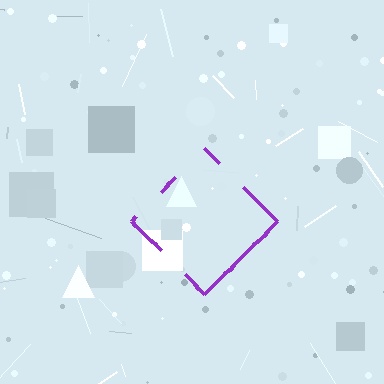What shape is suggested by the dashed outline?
The dashed outline suggests a diamond.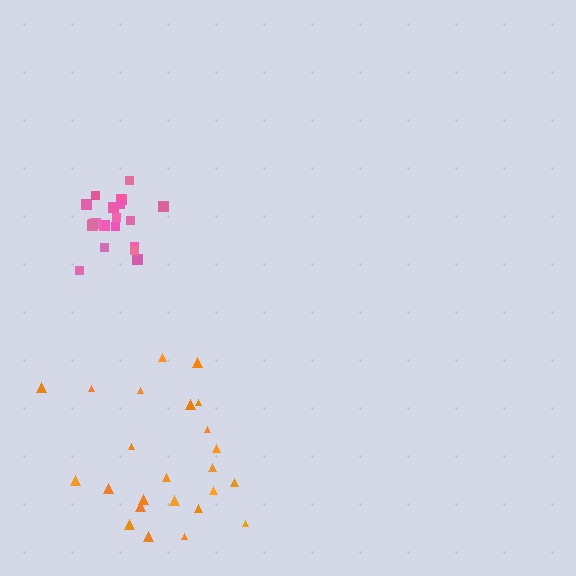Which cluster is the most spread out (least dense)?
Orange.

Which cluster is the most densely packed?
Pink.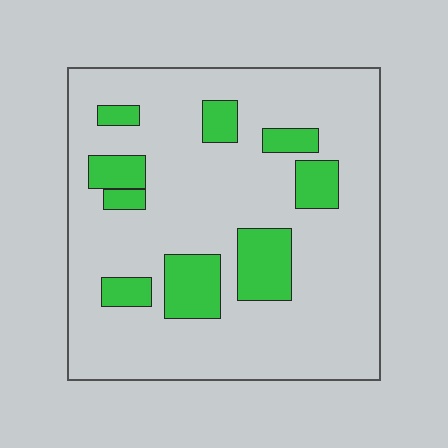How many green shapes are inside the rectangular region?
9.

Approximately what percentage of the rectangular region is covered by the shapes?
Approximately 20%.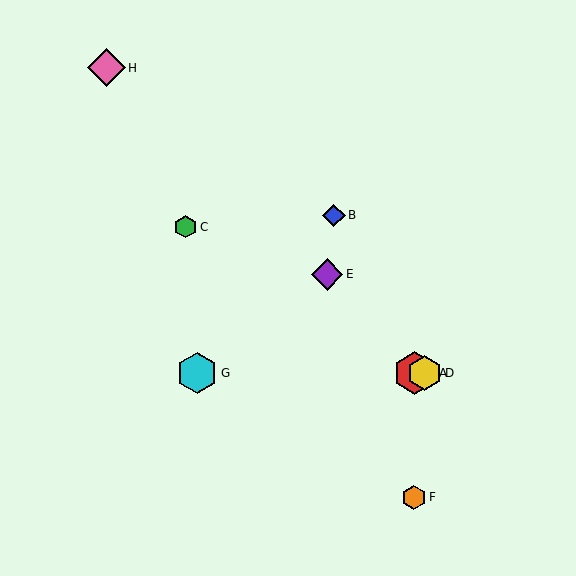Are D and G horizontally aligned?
Yes, both are at y≈373.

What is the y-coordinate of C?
Object C is at y≈227.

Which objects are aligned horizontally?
Objects A, D, G are aligned horizontally.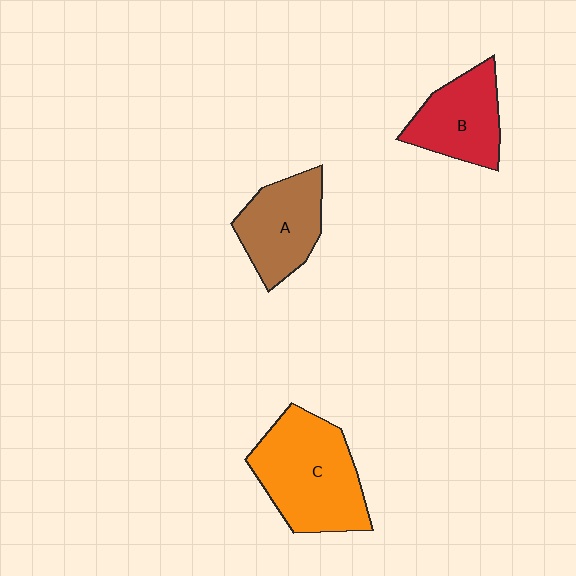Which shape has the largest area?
Shape C (orange).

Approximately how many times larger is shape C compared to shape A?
Approximately 1.5 times.